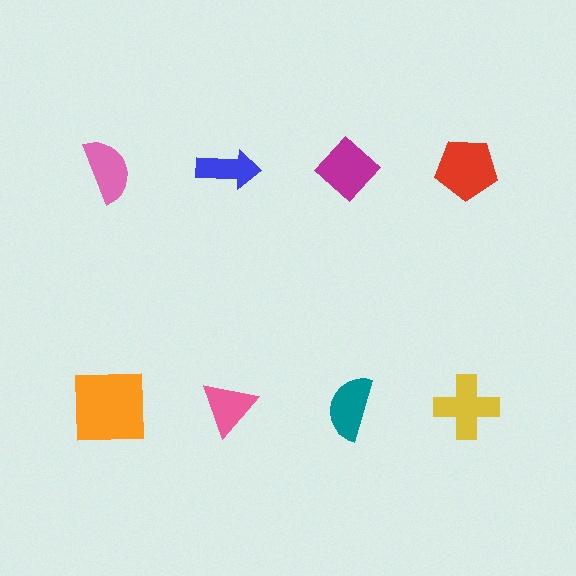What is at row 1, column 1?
A pink semicircle.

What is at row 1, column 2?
A blue arrow.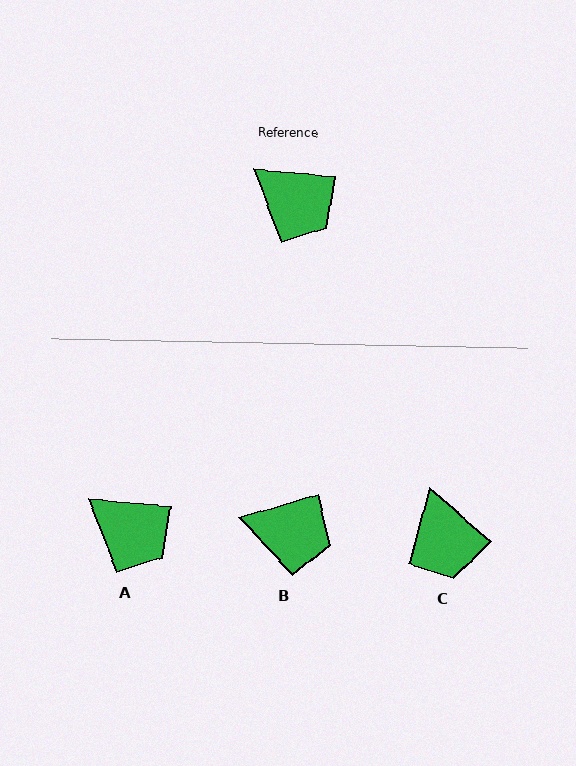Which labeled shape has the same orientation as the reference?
A.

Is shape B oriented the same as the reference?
No, it is off by about 22 degrees.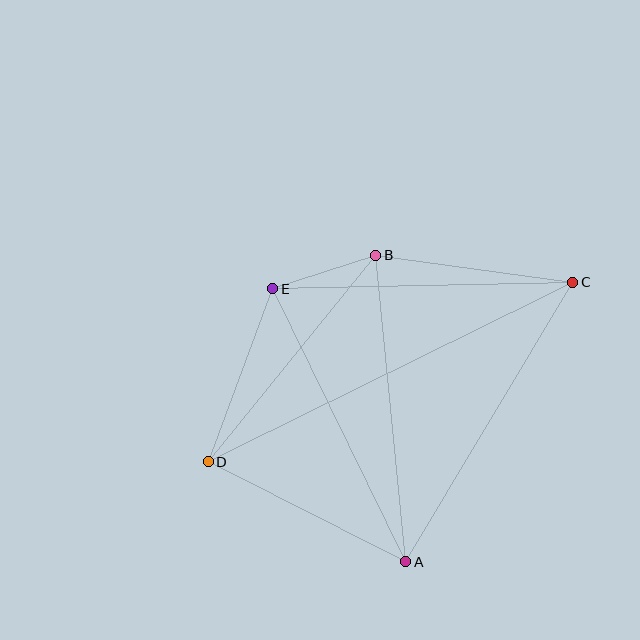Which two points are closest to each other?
Points B and E are closest to each other.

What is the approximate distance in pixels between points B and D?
The distance between B and D is approximately 266 pixels.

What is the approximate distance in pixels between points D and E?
The distance between D and E is approximately 185 pixels.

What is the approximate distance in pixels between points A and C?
The distance between A and C is approximately 326 pixels.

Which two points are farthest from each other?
Points C and D are farthest from each other.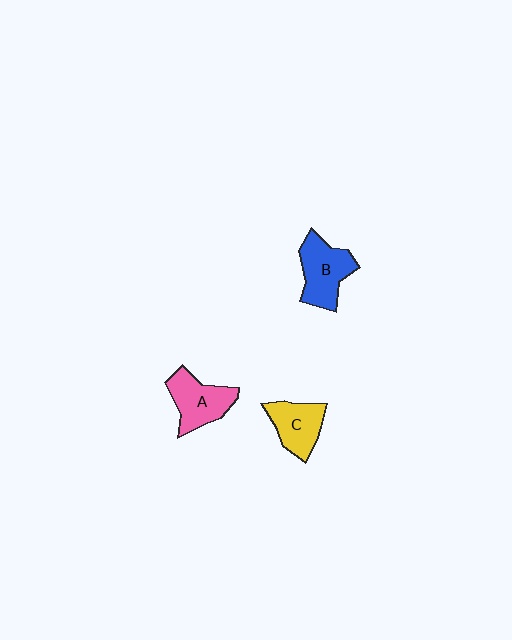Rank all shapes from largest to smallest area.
From largest to smallest: B (blue), A (pink), C (yellow).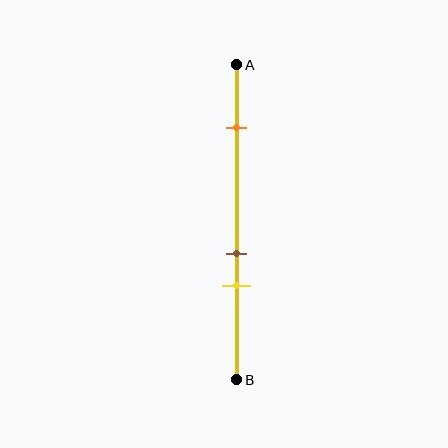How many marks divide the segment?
There are 3 marks dividing the segment.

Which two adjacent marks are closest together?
The brown and yellow marks are the closest adjacent pair.